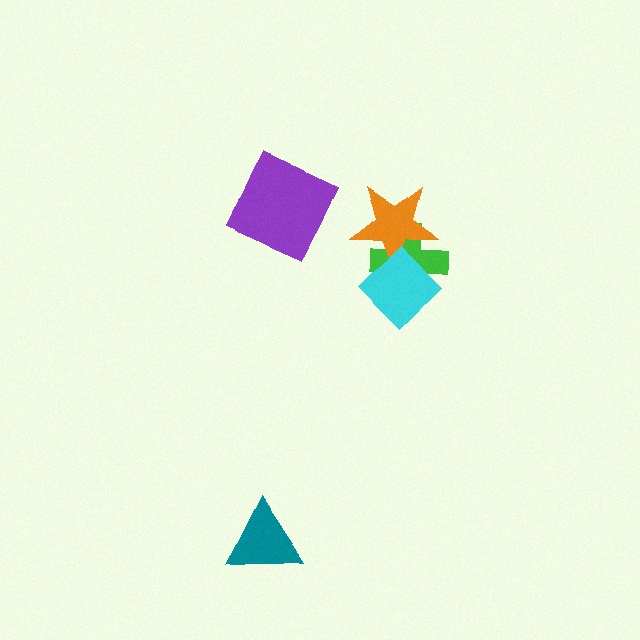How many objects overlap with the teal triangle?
0 objects overlap with the teal triangle.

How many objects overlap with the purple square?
0 objects overlap with the purple square.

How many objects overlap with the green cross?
2 objects overlap with the green cross.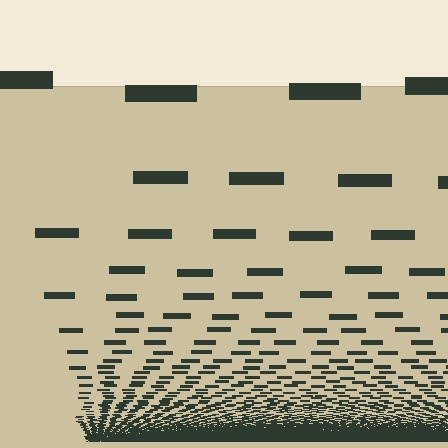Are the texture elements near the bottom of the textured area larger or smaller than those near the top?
Smaller. The gradient is inverted — elements near the bottom are smaller and denser.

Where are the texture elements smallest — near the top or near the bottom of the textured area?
Near the bottom.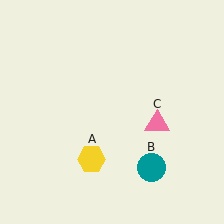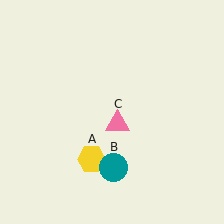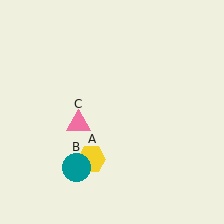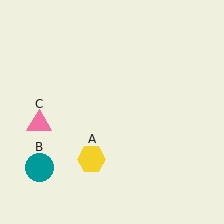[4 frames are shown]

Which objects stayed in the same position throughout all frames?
Yellow hexagon (object A) remained stationary.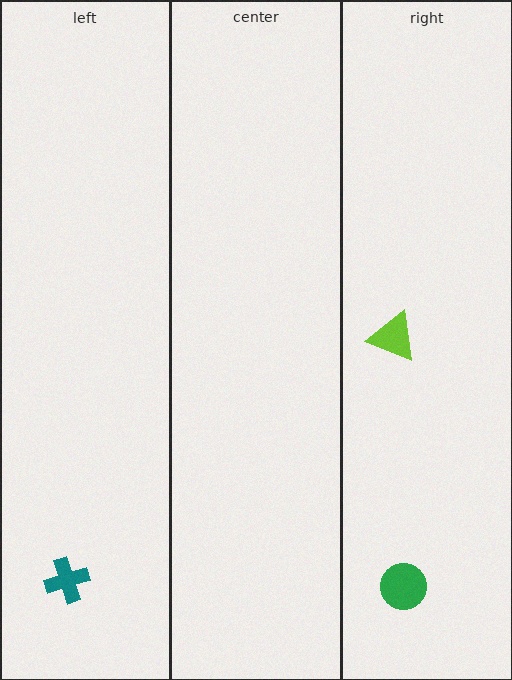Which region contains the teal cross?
The left region.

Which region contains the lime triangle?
The right region.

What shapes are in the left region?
The teal cross.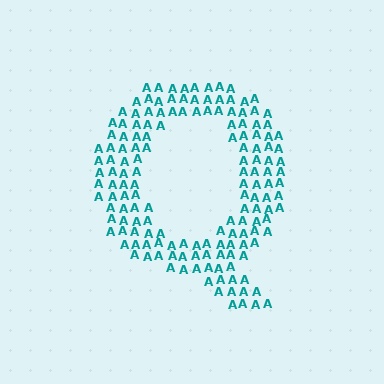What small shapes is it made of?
It is made of small letter A's.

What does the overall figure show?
The overall figure shows the letter Q.